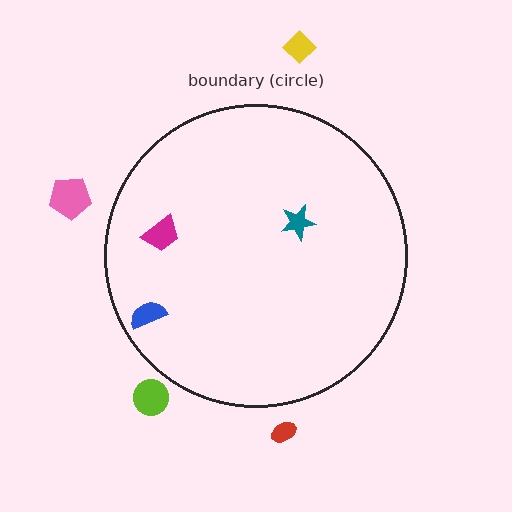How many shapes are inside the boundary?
3 inside, 4 outside.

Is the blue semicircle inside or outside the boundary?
Inside.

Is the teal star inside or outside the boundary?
Inside.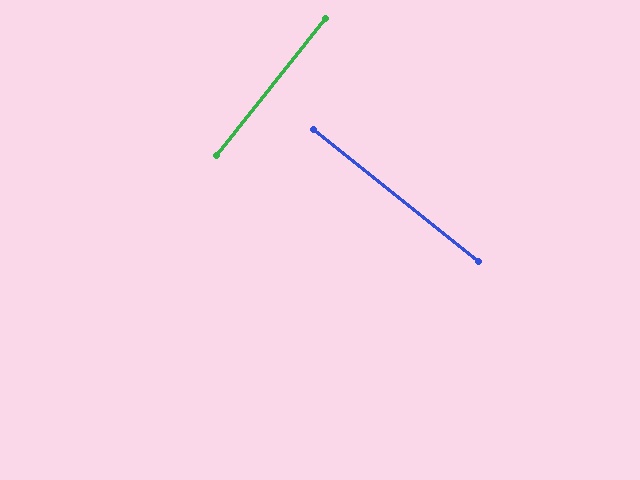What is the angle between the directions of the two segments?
Approximately 90 degrees.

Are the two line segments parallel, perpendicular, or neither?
Perpendicular — they meet at approximately 90°.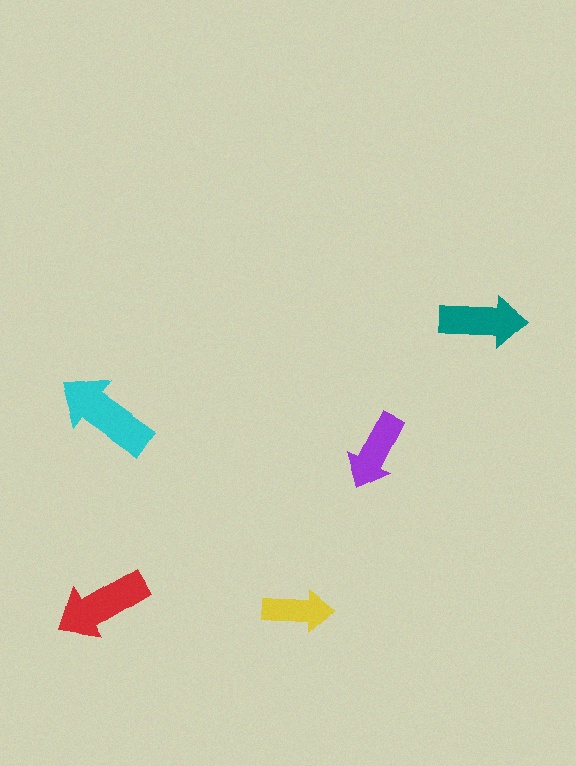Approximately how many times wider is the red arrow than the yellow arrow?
About 1.5 times wider.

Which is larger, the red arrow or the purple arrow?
The red one.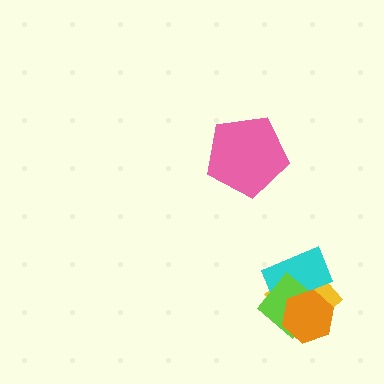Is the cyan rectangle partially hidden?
Yes, it is partially covered by another shape.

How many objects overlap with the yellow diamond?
3 objects overlap with the yellow diamond.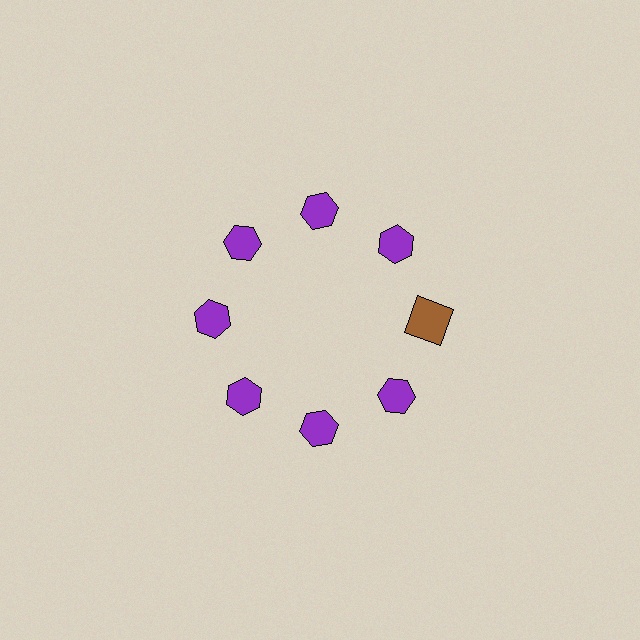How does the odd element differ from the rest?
It differs in both color (brown instead of purple) and shape (square instead of hexagon).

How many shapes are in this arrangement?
There are 8 shapes arranged in a ring pattern.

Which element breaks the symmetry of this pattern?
The brown square at roughly the 3 o'clock position breaks the symmetry. All other shapes are purple hexagons.